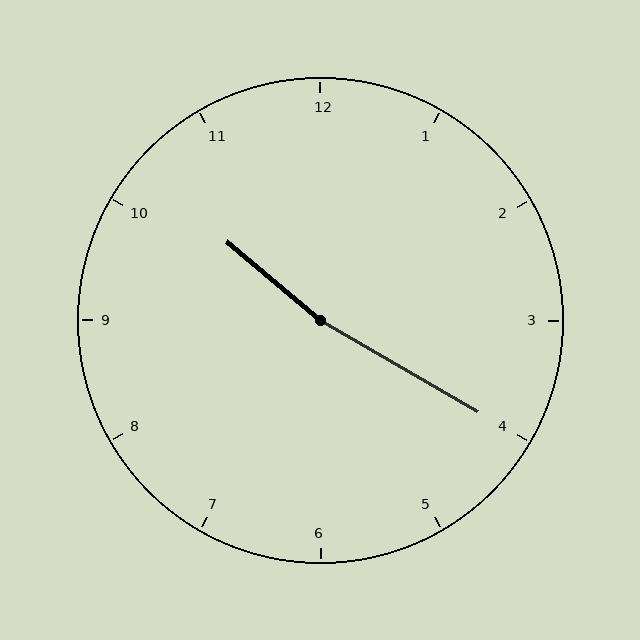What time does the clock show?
10:20.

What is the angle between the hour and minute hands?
Approximately 170 degrees.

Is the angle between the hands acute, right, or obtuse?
It is obtuse.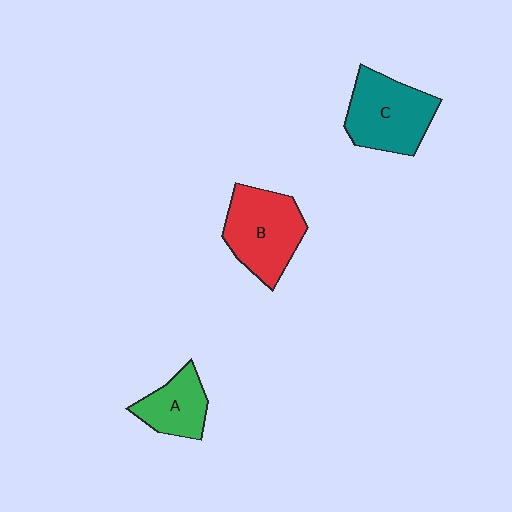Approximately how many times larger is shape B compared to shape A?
Approximately 1.6 times.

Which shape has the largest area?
Shape B (red).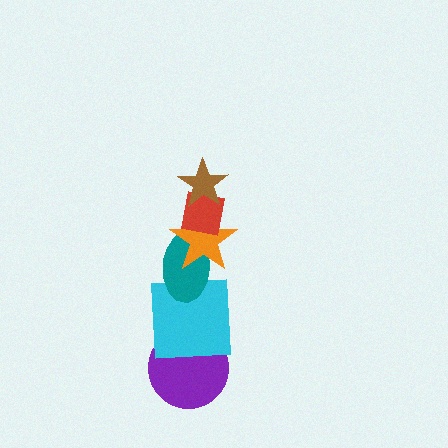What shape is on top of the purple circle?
The cyan square is on top of the purple circle.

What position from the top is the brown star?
The brown star is 1st from the top.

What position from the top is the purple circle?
The purple circle is 6th from the top.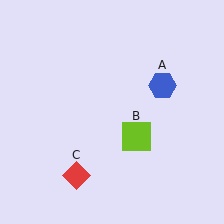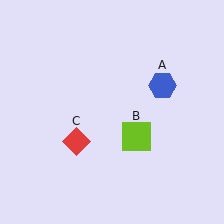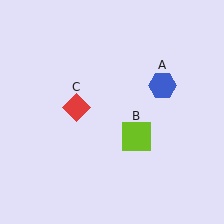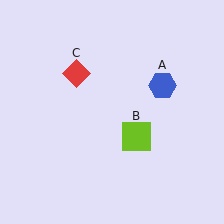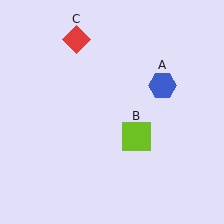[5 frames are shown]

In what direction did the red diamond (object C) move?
The red diamond (object C) moved up.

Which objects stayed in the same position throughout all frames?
Blue hexagon (object A) and lime square (object B) remained stationary.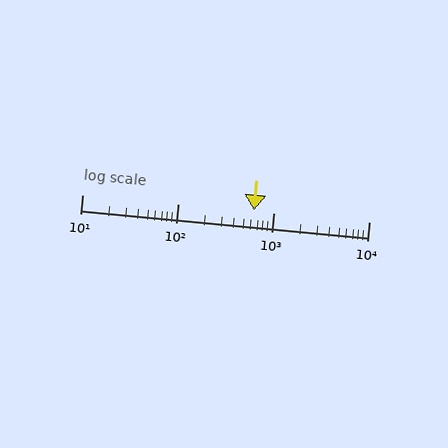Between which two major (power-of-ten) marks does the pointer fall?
The pointer is between 100 and 1000.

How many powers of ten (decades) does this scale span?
The scale spans 3 decades, from 10 to 10000.